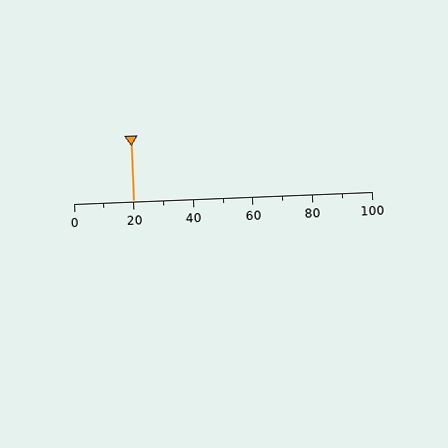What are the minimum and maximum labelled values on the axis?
The axis runs from 0 to 100.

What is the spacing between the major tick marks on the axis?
The major ticks are spaced 20 apart.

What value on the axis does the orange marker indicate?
The marker indicates approximately 20.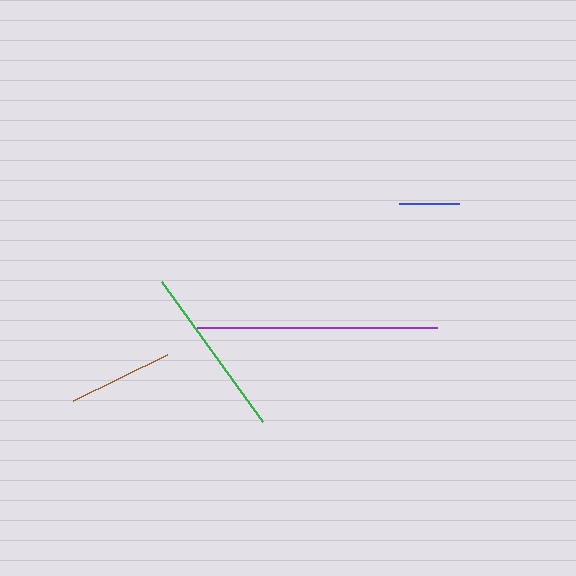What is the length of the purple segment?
The purple segment is approximately 240 pixels long.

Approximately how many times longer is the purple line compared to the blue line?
The purple line is approximately 4.0 times the length of the blue line.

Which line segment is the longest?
The purple line is the longest at approximately 240 pixels.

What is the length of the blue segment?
The blue segment is approximately 60 pixels long.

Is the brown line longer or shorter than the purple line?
The purple line is longer than the brown line.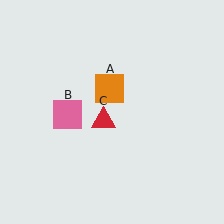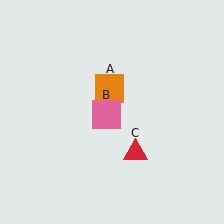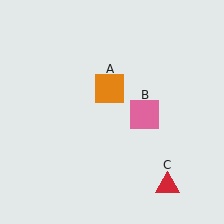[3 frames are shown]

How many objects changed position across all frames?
2 objects changed position: pink square (object B), red triangle (object C).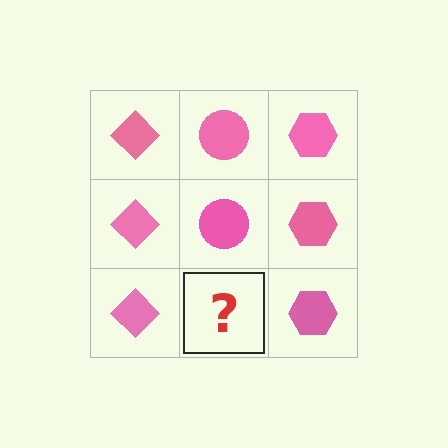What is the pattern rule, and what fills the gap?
The rule is that each column has a consistent shape. The gap should be filled with a pink circle.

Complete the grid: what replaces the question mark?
The question mark should be replaced with a pink circle.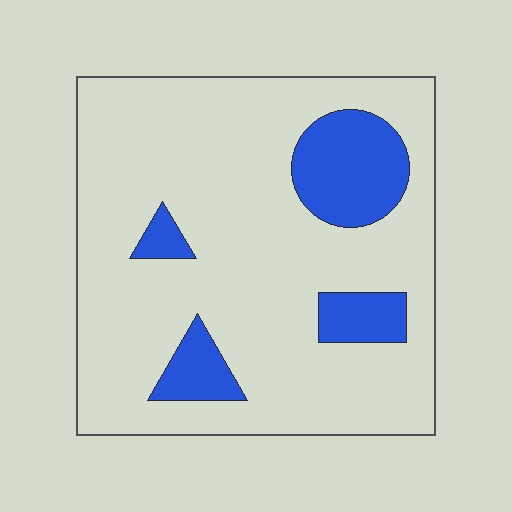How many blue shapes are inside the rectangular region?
4.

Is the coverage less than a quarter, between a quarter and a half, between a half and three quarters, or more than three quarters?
Less than a quarter.